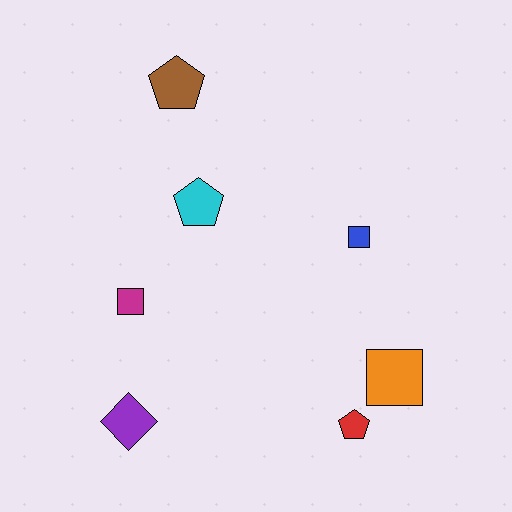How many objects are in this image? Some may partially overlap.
There are 7 objects.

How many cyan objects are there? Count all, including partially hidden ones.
There is 1 cyan object.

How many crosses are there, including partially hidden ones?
There are no crosses.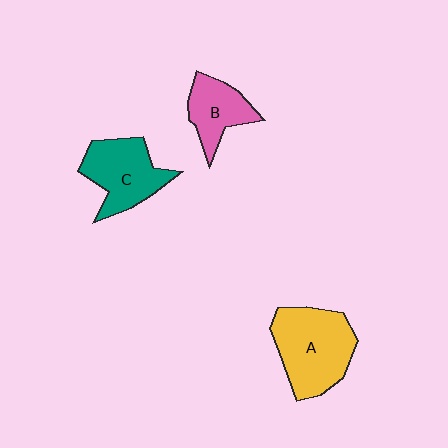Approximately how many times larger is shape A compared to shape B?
Approximately 1.7 times.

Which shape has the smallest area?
Shape B (pink).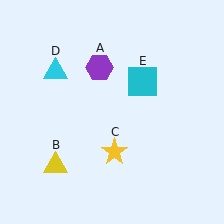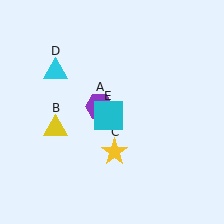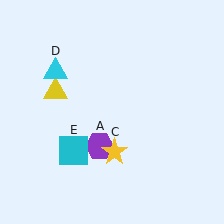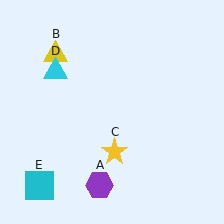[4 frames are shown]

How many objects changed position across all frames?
3 objects changed position: purple hexagon (object A), yellow triangle (object B), cyan square (object E).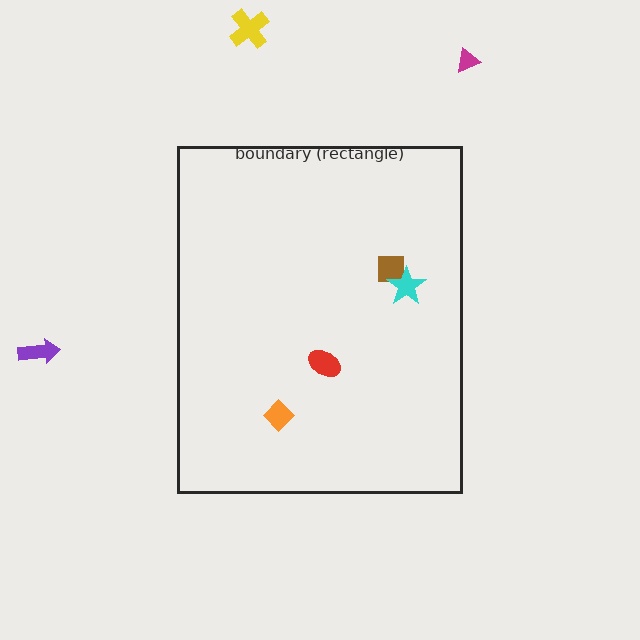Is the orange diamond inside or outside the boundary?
Inside.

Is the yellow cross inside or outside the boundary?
Outside.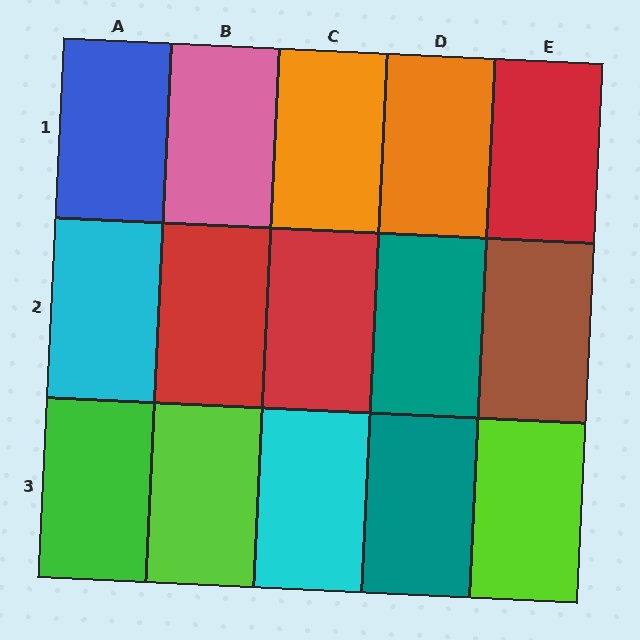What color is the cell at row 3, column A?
Green.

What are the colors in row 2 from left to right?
Cyan, red, red, teal, brown.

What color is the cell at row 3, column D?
Teal.